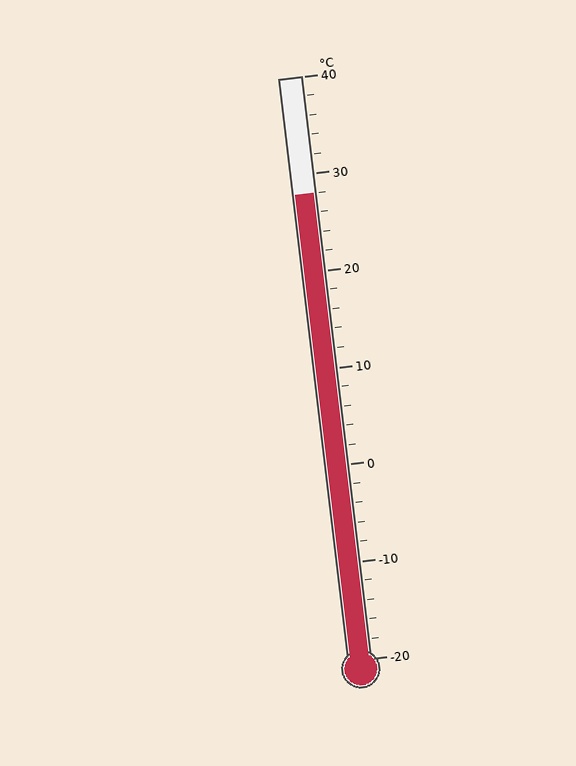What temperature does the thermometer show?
The thermometer shows approximately 28°C.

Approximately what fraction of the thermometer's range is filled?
The thermometer is filled to approximately 80% of its range.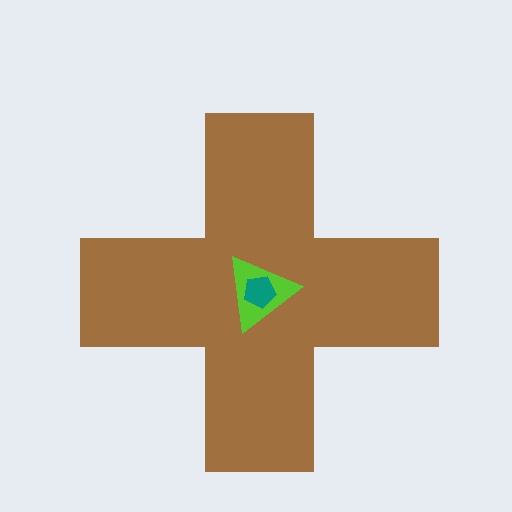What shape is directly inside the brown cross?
The lime triangle.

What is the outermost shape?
The brown cross.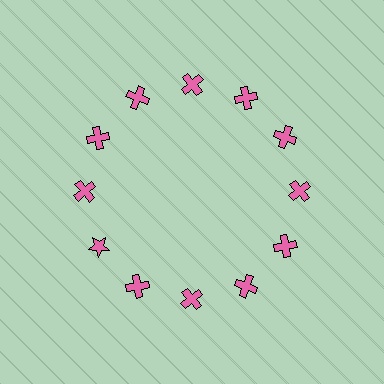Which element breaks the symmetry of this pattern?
The pink star at roughly the 8 o'clock position breaks the symmetry. All other shapes are pink crosses.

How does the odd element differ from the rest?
It has a different shape: star instead of cross.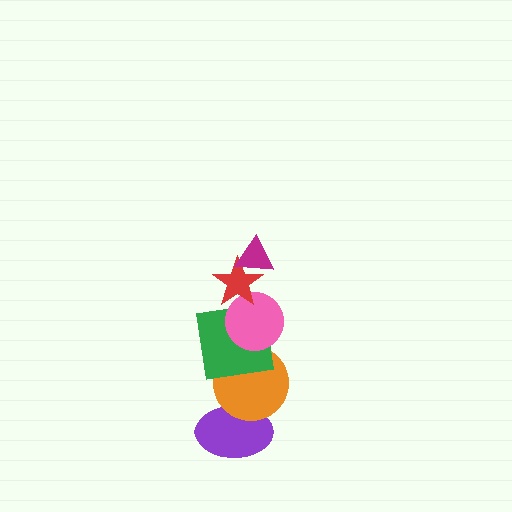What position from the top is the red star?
The red star is 2nd from the top.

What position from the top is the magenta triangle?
The magenta triangle is 1st from the top.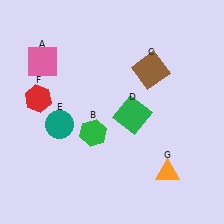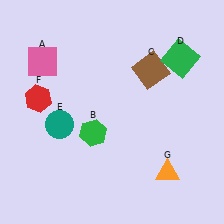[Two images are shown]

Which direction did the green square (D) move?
The green square (D) moved up.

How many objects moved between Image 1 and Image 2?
1 object moved between the two images.